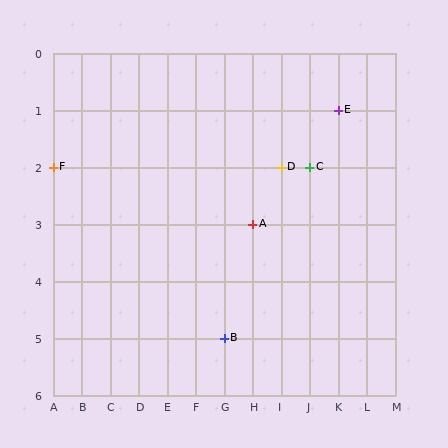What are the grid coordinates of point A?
Point A is at grid coordinates (H, 3).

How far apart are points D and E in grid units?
Points D and E are 2 columns and 1 row apart (about 2.2 grid units diagonally).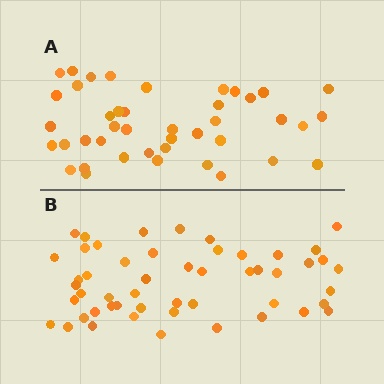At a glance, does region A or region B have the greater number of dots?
Region B (the bottom region) has more dots.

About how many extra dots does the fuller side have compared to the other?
Region B has roughly 8 or so more dots than region A.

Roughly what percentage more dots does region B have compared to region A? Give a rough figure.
About 20% more.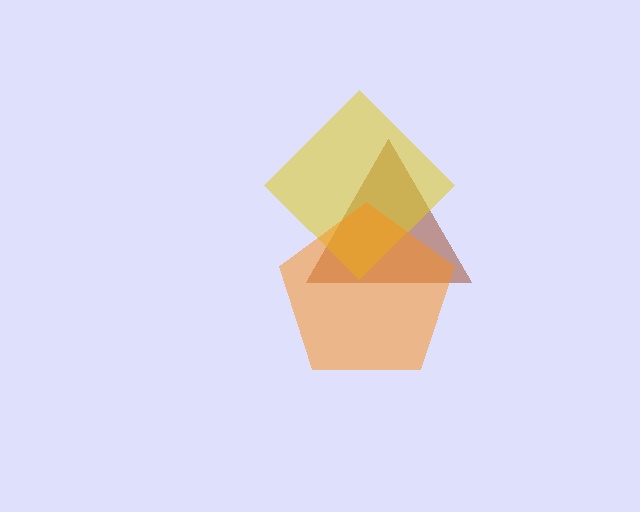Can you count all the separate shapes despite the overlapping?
Yes, there are 3 separate shapes.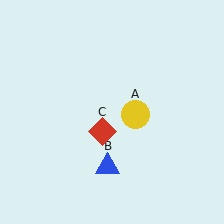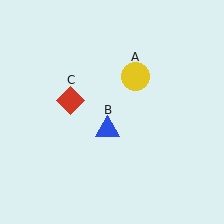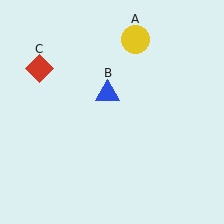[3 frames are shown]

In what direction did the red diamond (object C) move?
The red diamond (object C) moved up and to the left.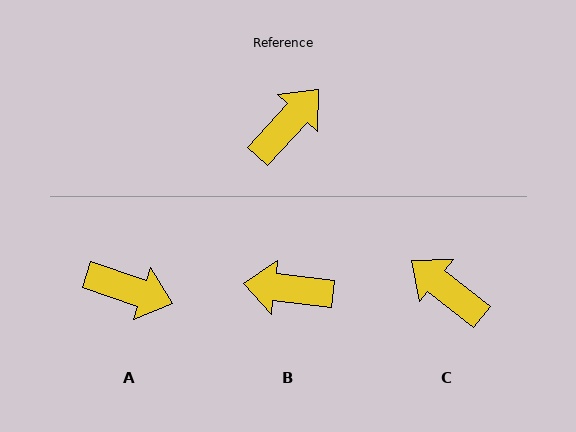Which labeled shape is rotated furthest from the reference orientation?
B, about 125 degrees away.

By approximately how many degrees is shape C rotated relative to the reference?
Approximately 93 degrees counter-clockwise.